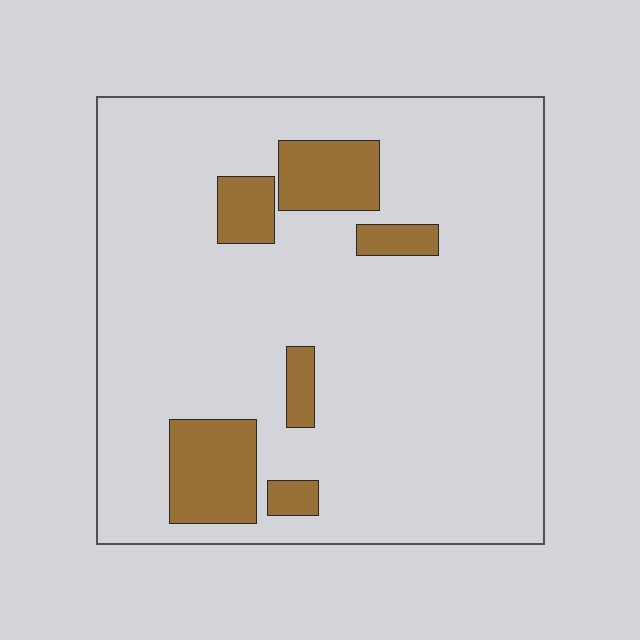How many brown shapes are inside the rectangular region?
6.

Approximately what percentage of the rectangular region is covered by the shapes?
Approximately 15%.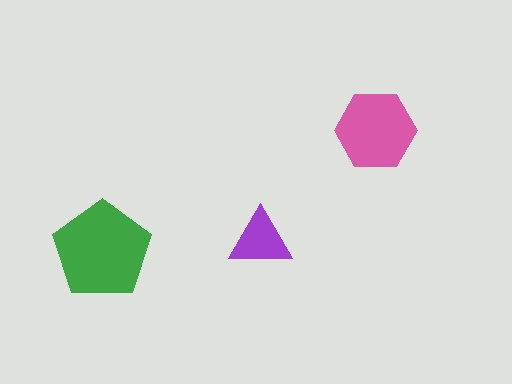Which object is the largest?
The green pentagon.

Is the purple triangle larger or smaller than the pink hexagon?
Smaller.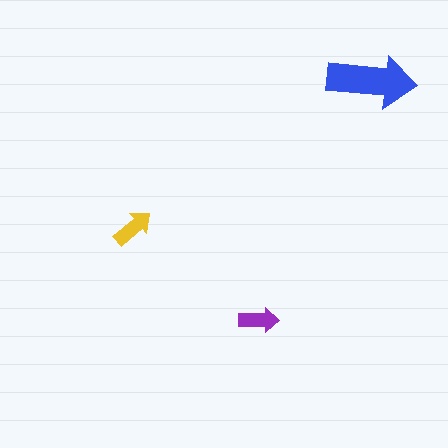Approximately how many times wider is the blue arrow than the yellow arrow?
About 2 times wider.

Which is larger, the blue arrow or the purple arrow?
The blue one.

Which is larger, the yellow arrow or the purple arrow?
The yellow one.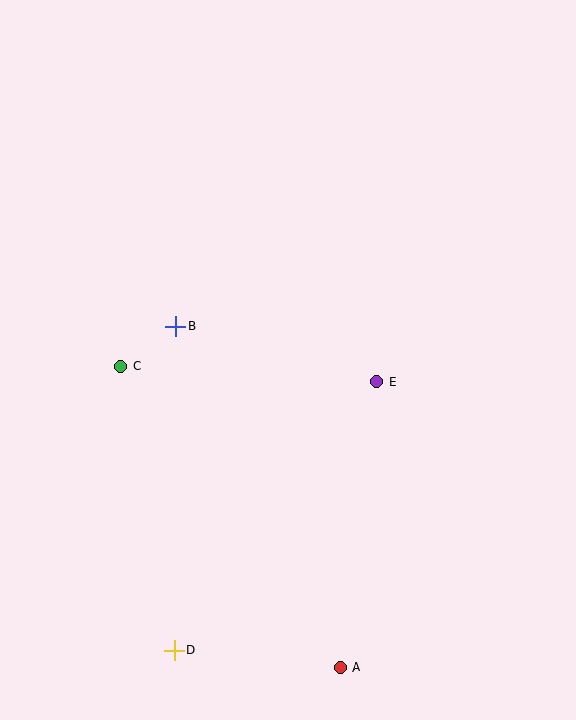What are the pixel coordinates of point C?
Point C is at (121, 366).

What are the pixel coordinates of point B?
Point B is at (175, 326).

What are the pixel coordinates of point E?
Point E is at (377, 382).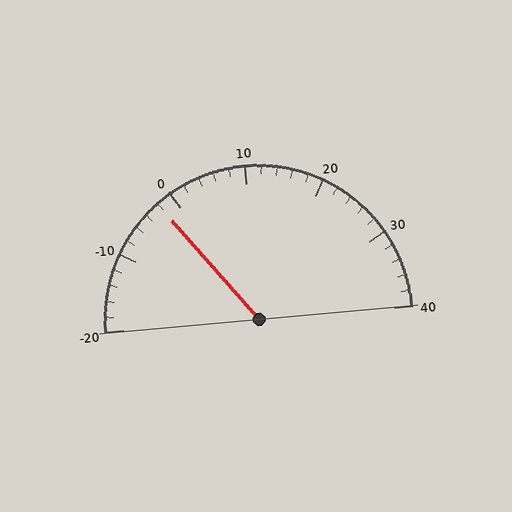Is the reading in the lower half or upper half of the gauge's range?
The reading is in the lower half of the range (-20 to 40).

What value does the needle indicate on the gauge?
The needle indicates approximately -2.